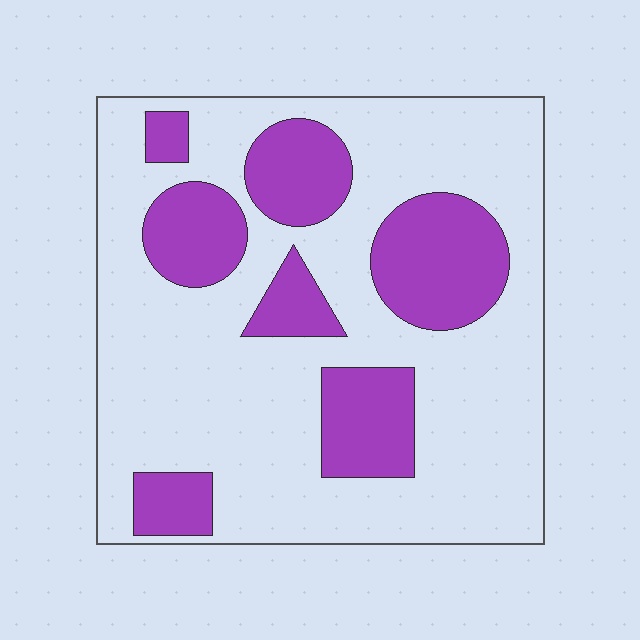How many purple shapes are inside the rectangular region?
7.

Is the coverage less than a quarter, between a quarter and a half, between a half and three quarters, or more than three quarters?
Between a quarter and a half.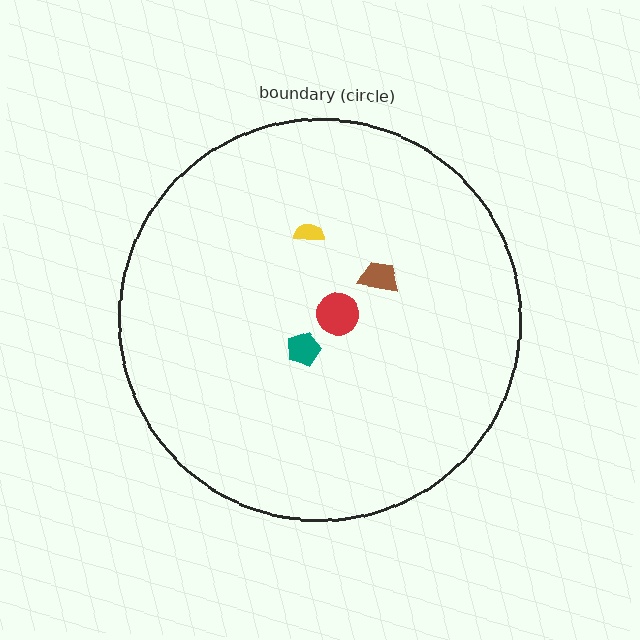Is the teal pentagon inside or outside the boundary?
Inside.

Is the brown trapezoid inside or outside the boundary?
Inside.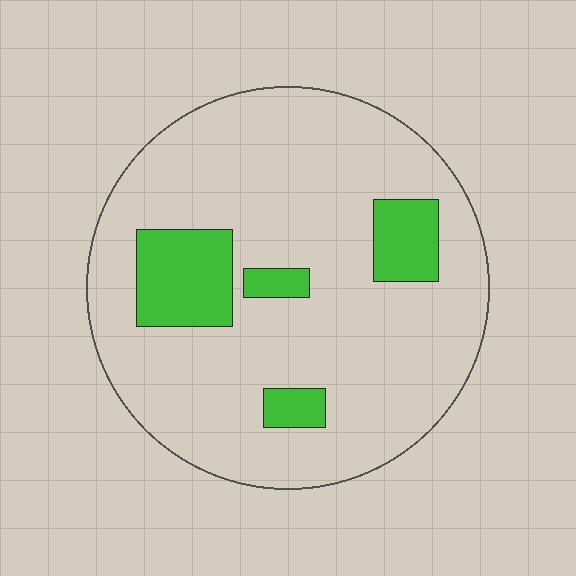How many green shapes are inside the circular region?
4.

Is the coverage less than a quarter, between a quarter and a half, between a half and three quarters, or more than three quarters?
Less than a quarter.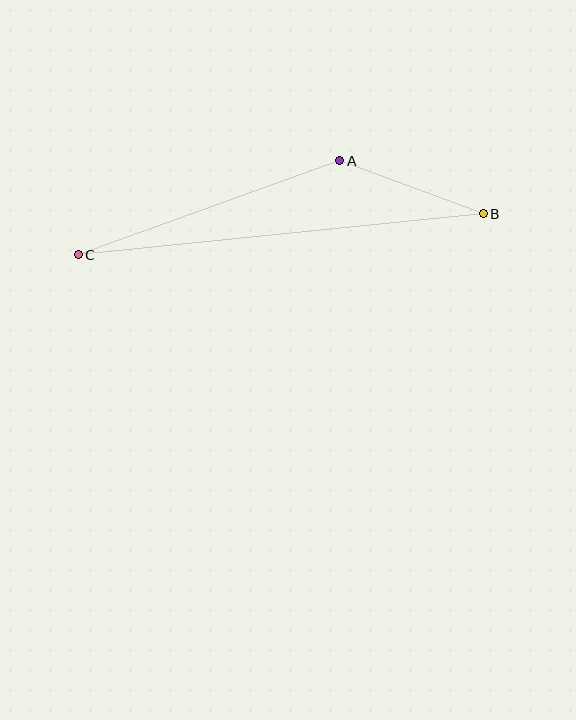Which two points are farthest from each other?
Points B and C are farthest from each other.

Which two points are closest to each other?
Points A and B are closest to each other.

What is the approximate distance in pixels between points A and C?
The distance between A and C is approximately 278 pixels.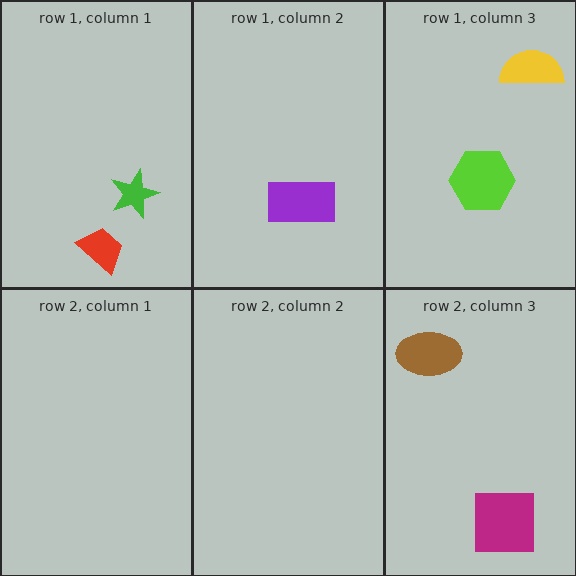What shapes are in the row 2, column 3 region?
The brown ellipse, the magenta square.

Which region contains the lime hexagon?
The row 1, column 3 region.